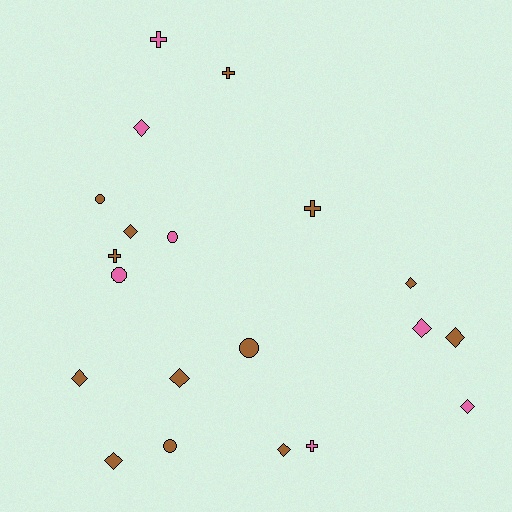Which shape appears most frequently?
Diamond, with 10 objects.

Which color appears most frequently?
Brown, with 13 objects.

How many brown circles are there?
There are 3 brown circles.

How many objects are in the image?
There are 20 objects.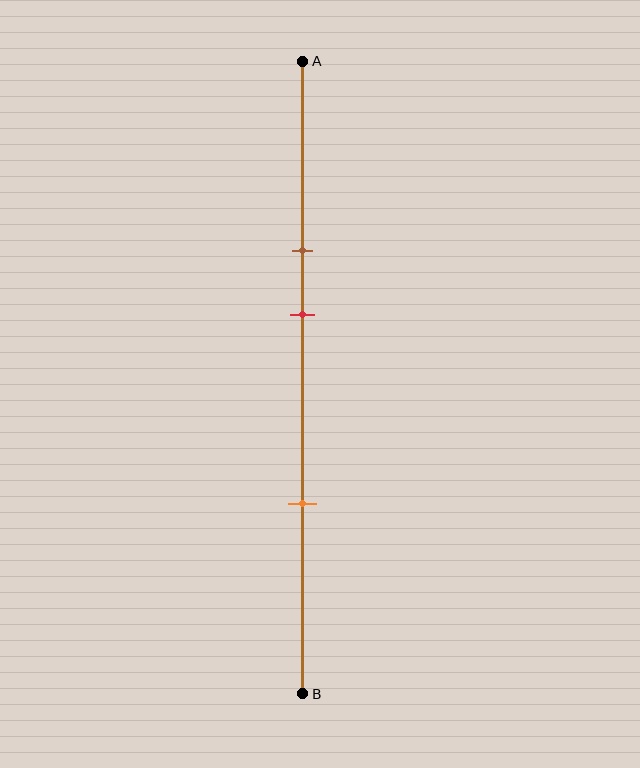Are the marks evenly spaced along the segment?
No, the marks are not evenly spaced.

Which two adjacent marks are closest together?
The brown and red marks are the closest adjacent pair.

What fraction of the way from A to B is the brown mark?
The brown mark is approximately 30% (0.3) of the way from A to B.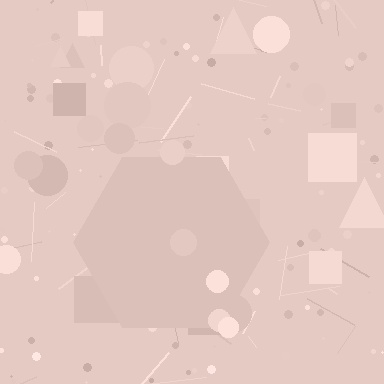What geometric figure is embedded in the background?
A hexagon is embedded in the background.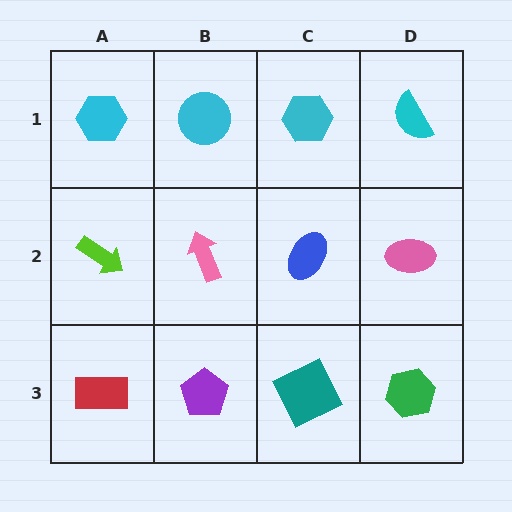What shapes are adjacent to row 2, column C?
A cyan hexagon (row 1, column C), a teal square (row 3, column C), a pink arrow (row 2, column B), a pink ellipse (row 2, column D).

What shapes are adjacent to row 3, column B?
A pink arrow (row 2, column B), a red rectangle (row 3, column A), a teal square (row 3, column C).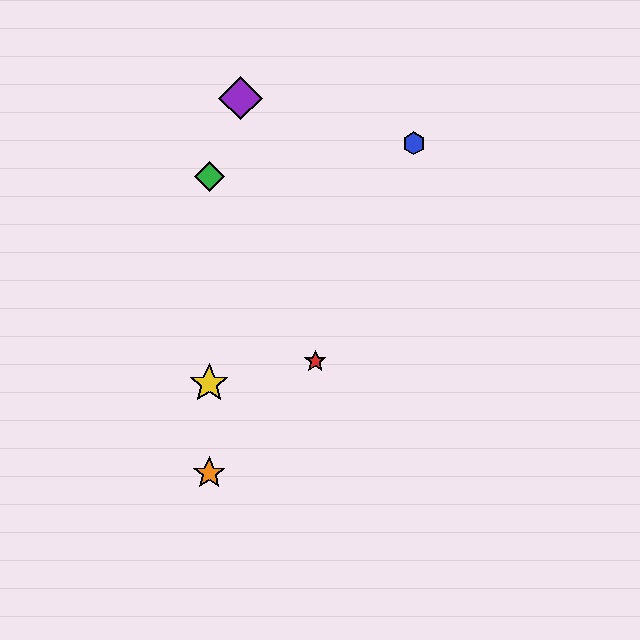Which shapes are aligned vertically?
The green diamond, the yellow star, the orange star are aligned vertically.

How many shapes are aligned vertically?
3 shapes (the green diamond, the yellow star, the orange star) are aligned vertically.